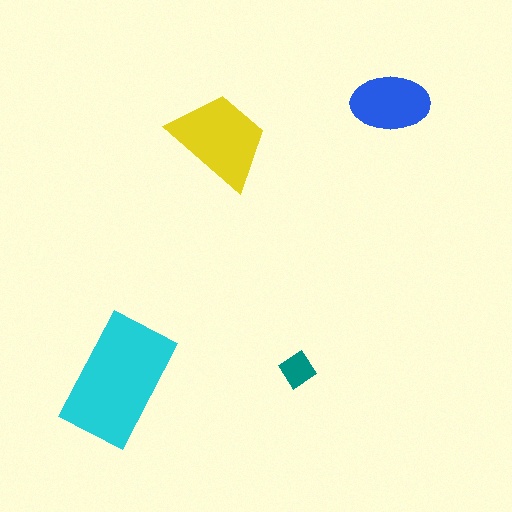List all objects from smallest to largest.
The teal diamond, the blue ellipse, the yellow trapezoid, the cyan rectangle.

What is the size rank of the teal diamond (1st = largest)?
4th.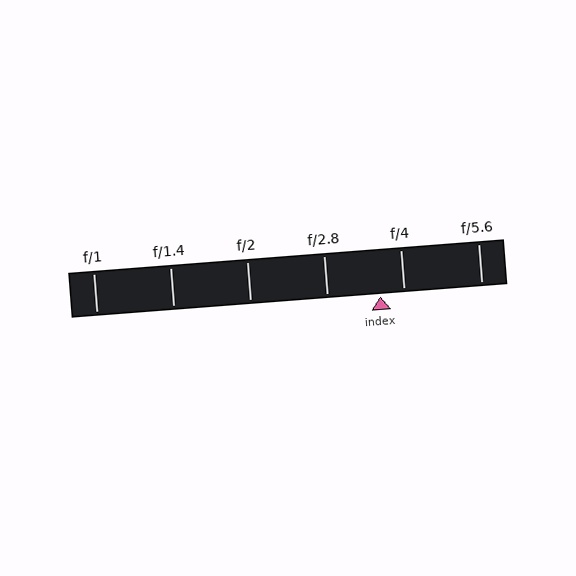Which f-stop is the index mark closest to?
The index mark is closest to f/4.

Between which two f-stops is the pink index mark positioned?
The index mark is between f/2.8 and f/4.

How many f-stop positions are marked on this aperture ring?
There are 6 f-stop positions marked.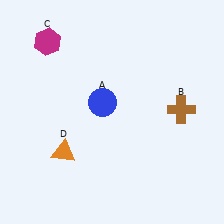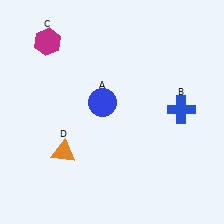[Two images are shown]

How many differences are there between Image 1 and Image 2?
There is 1 difference between the two images.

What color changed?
The cross (B) changed from brown in Image 1 to blue in Image 2.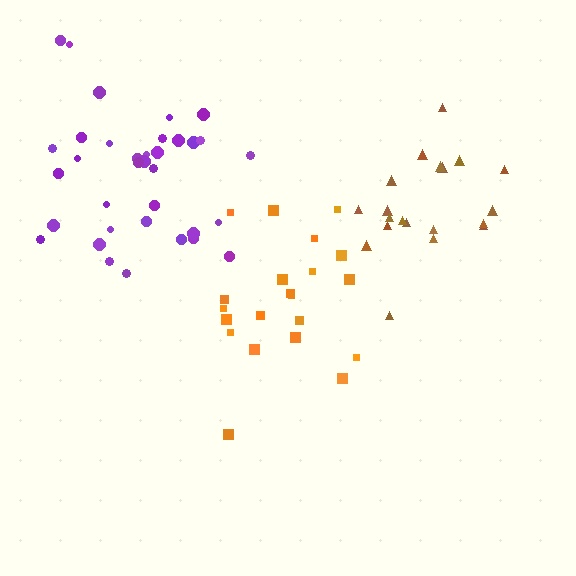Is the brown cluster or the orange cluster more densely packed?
Brown.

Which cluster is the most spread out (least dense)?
Orange.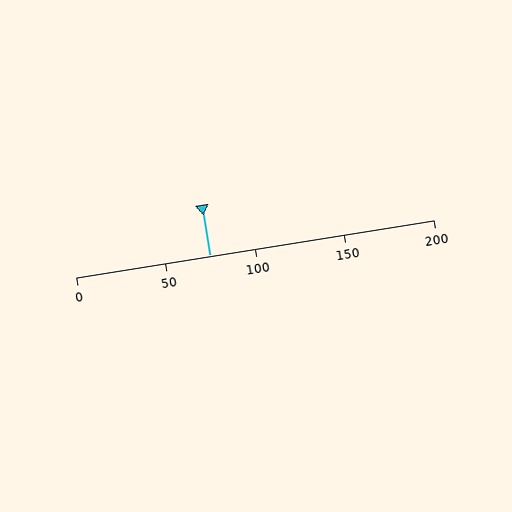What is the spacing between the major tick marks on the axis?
The major ticks are spaced 50 apart.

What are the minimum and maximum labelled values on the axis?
The axis runs from 0 to 200.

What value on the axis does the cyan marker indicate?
The marker indicates approximately 75.